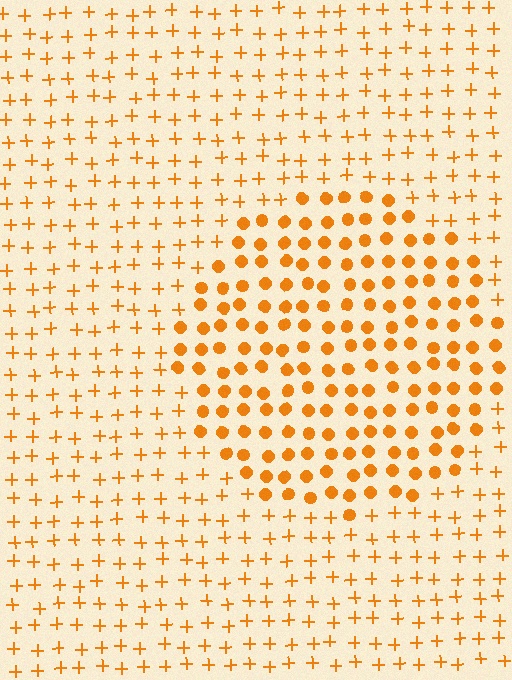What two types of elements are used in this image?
The image uses circles inside the circle region and plus signs outside it.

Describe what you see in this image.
The image is filled with small orange elements arranged in a uniform grid. A circle-shaped region contains circles, while the surrounding area contains plus signs. The boundary is defined purely by the change in element shape.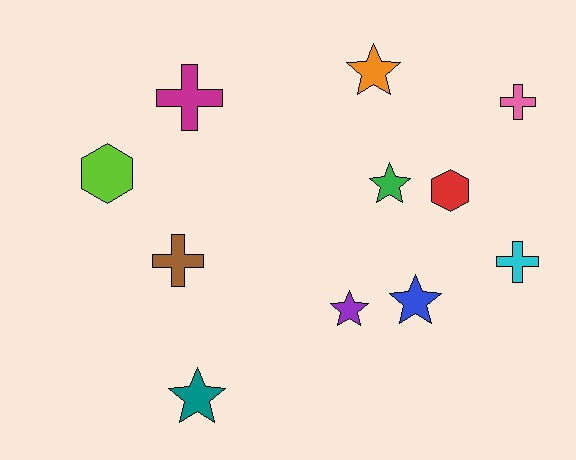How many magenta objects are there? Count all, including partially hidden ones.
There is 1 magenta object.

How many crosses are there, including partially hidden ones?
There are 4 crosses.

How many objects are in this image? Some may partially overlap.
There are 11 objects.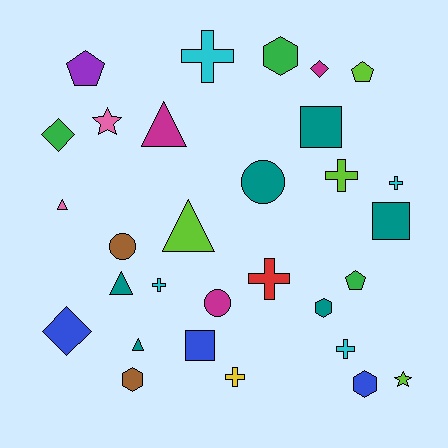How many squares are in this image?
There are 3 squares.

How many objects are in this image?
There are 30 objects.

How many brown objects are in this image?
There are 2 brown objects.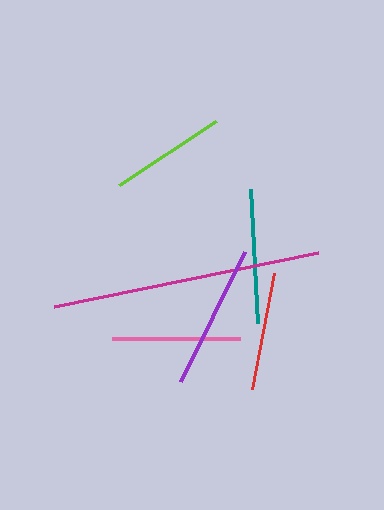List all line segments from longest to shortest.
From longest to shortest: magenta, purple, teal, pink, red, lime.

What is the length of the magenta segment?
The magenta segment is approximately 270 pixels long.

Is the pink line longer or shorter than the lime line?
The pink line is longer than the lime line.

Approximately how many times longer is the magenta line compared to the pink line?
The magenta line is approximately 2.1 times the length of the pink line.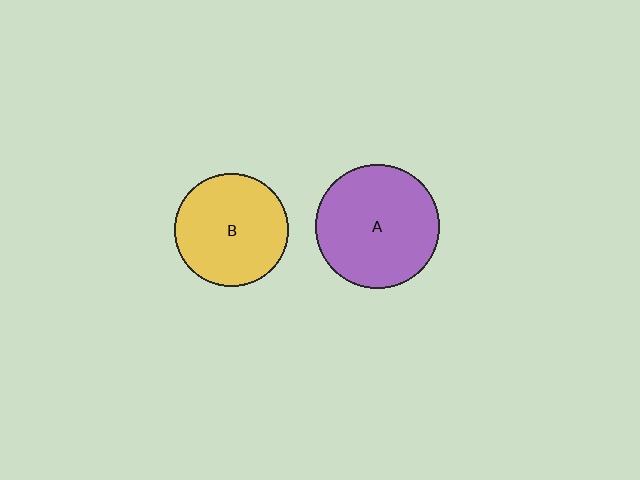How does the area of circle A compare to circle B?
Approximately 1.2 times.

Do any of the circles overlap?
No, none of the circles overlap.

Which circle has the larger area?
Circle A (purple).